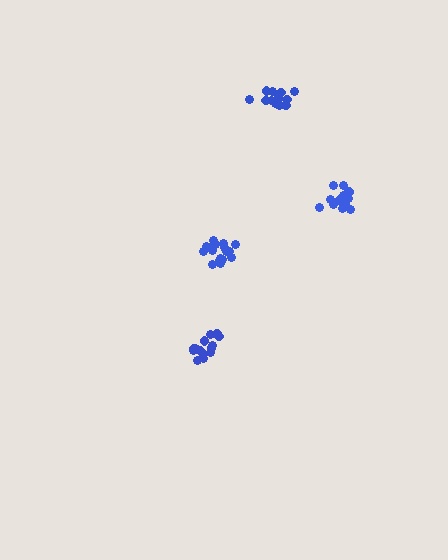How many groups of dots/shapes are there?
There are 4 groups.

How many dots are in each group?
Group 1: 17 dots, Group 2: 17 dots, Group 3: 15 dots, Group 4: 14 dots (63 total).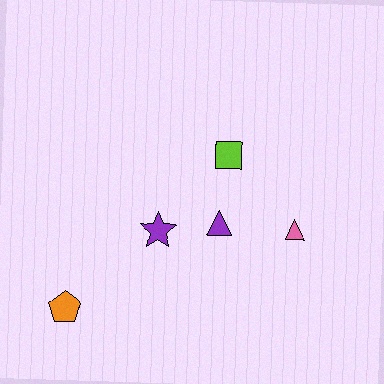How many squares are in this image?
There is 1 square.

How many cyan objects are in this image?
There are no cyan objects.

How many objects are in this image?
There are 5 objects.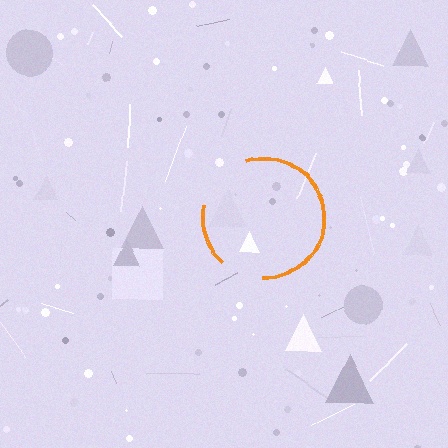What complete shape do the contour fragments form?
The contour fragments form a circle.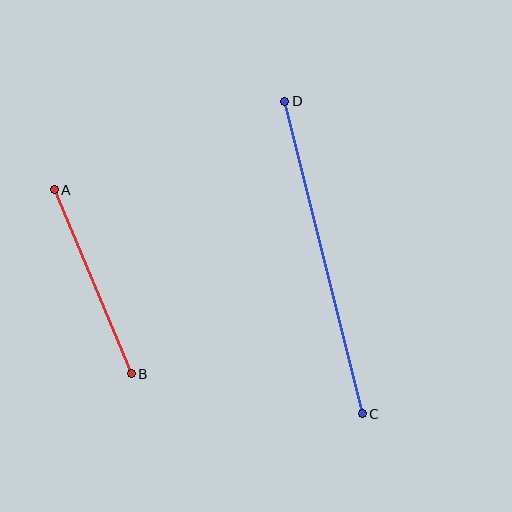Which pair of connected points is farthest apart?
Points C and D are farthest apart.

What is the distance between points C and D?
The distance is approximately 322 pixels.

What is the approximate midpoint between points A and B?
The midpoint is at approximately (93, 282) pixels.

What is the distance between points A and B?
The distance is approximately 199 pixels.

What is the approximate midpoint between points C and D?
The midpoint is at approximately (324, 258) pixels.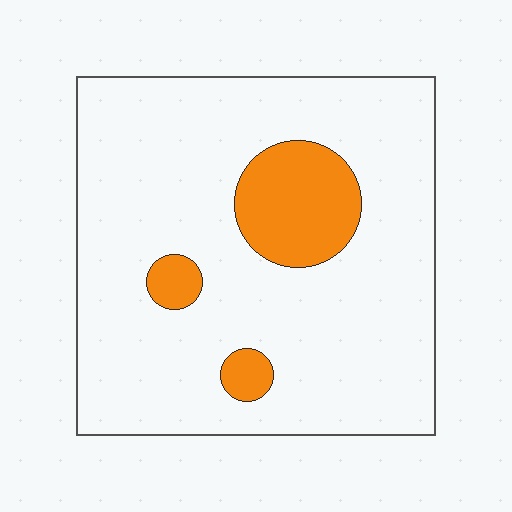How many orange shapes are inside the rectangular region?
3.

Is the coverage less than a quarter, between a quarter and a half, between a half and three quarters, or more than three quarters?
Less than a quarter.